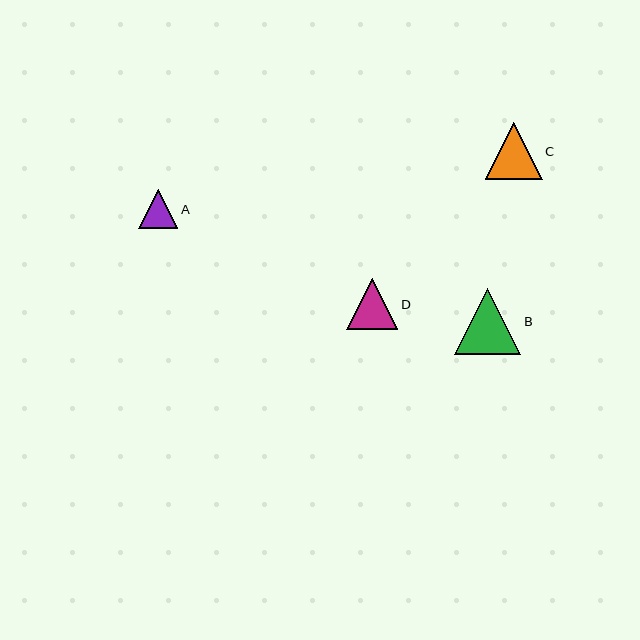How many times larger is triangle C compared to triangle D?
Triangle C is approximately 1.1 times the size of triangle D.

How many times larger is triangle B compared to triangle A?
Triangle B is approximately 1.7 times the size of triangle A.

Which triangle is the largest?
Triangle B is the largest with a size of approximately 67 pixels.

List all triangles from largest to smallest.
From largest to smallest: B, C, D, A.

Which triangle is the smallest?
Triangle A is the smallest with a size of approximately 39 pixels.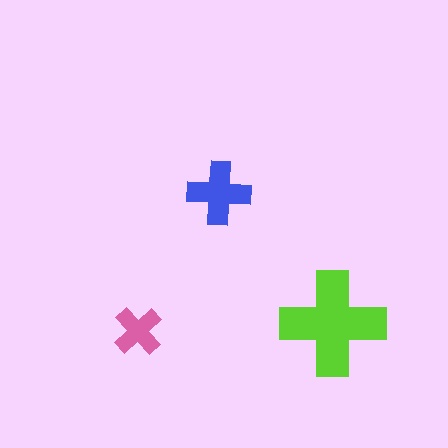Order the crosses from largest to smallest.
the lime one, the blue one, the pink one.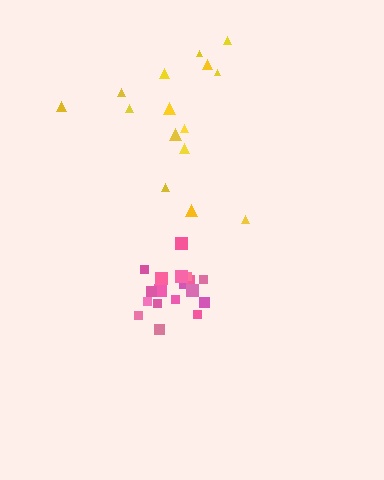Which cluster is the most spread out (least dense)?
Yellow.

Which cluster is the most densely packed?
Pink.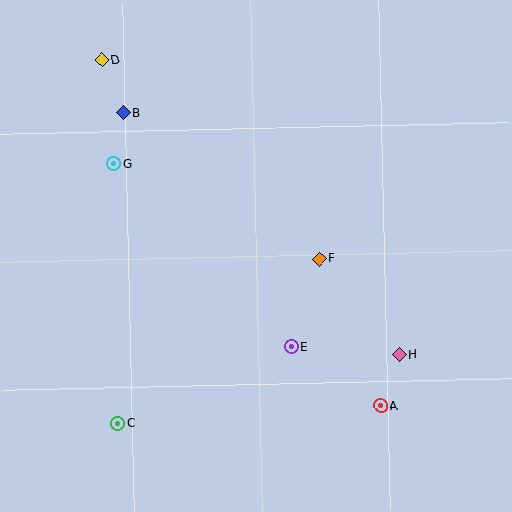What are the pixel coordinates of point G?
Point G is at (114, 164).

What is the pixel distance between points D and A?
The distance between D and A is 444 pixels.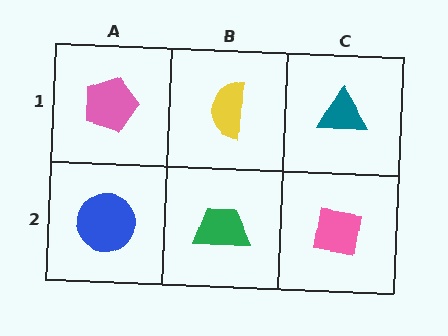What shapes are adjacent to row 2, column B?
A yellow semicircle (row 1, column B), a blue circle (row 2, column A), a pink square (row 2, column C).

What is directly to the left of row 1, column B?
A pink pentagon.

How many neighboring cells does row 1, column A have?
2.